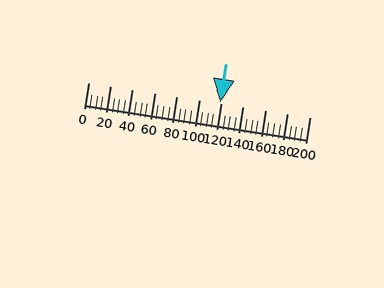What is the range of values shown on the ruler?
The ruler shows values from 0 to 200.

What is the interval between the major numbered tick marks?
The major tick marks are spaced 20 units apart.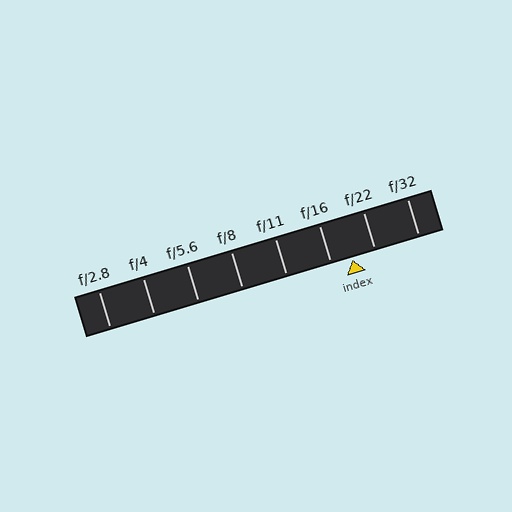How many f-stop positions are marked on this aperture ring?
There are 8 f-stop positions marked.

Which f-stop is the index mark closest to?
The index mark is closest to f/16.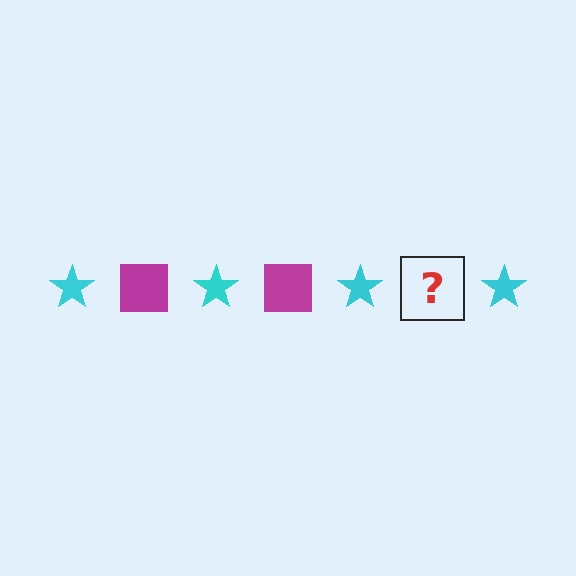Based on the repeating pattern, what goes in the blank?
The blank should be a magenta square.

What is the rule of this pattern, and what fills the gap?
The rule is that the pattern alternates between cyan star and magenta square. The gap should be filled with a magenta square.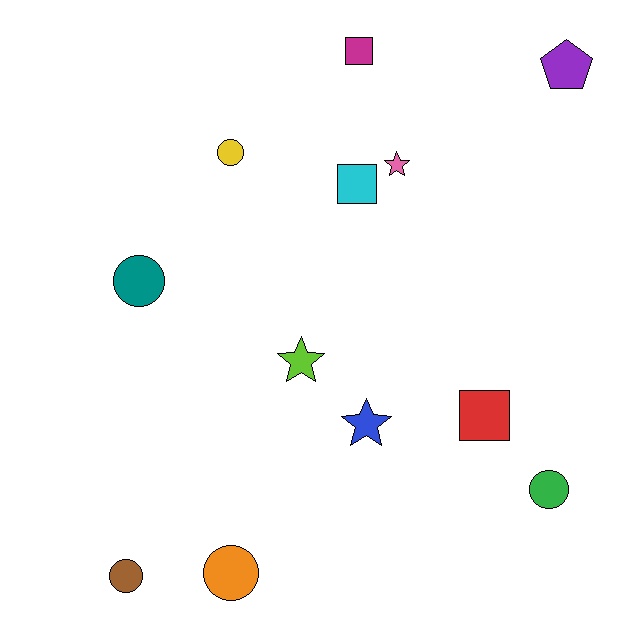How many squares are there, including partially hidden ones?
There are 3 squares.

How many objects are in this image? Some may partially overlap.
There are 12 objects.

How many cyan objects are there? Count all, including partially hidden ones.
There is 1 cyan object.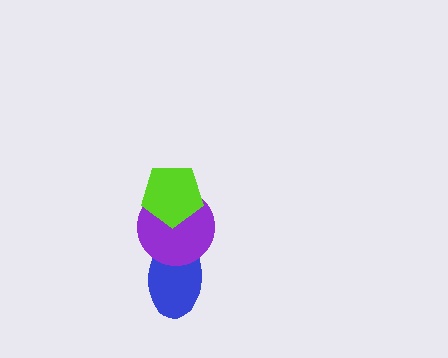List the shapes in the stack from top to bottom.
From top to bottom: the lime pentagon, the purple circle, the blue ellipse.